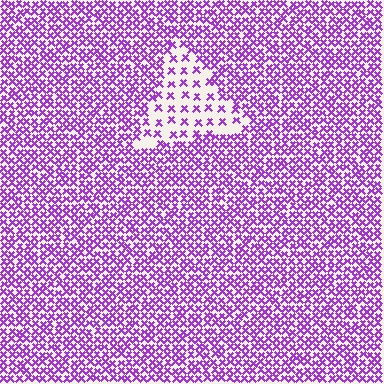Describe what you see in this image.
The image contains small purple elements arranged at two different densities. A triangle-shaped region is visible where the elements are less densely packed than the surrounding area.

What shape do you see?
I see a triangle.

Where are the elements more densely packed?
The elements are more densely packed outside the triangle boundary.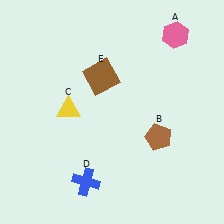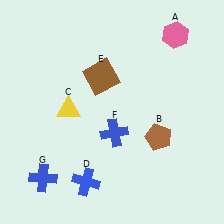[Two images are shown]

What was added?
A blue cross (F), a blue cross (G) were added in Image 2.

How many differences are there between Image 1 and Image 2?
There are 2 differences between the two images.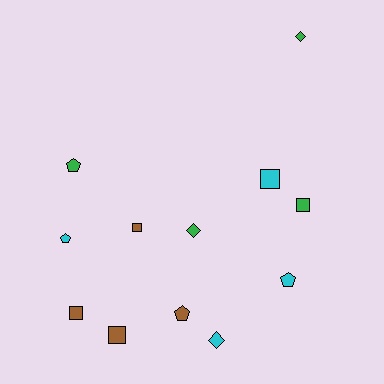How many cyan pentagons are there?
There are 2 cyan pentagons.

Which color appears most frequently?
Cyan, with 4 objects.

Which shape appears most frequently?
Square, with 5 objects.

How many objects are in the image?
There are 12 objects.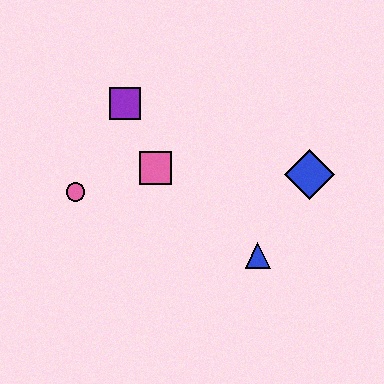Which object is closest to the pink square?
The purple square is closest to the pink square.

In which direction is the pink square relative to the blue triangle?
The pink square is to the left of the blue triangle.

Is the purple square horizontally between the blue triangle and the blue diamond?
No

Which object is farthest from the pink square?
The blue diamond is farthest from the pink square.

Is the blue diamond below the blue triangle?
No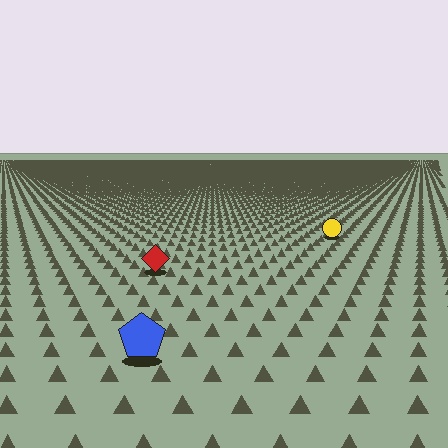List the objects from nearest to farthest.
From nearest to farthest: the blue pentagon, the red diamond, the yellow circle.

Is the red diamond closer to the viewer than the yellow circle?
Yes. The red diamond is closer — you can tell from the texture gradient: the ground texture is coarser near it.